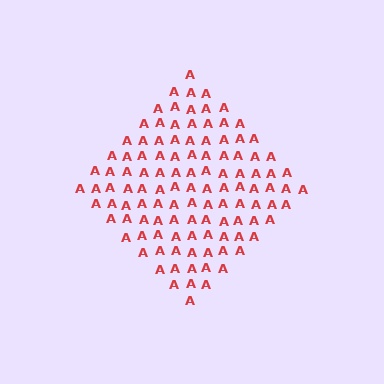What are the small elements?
The small elements are letter A's.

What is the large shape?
The large shape is a diamond.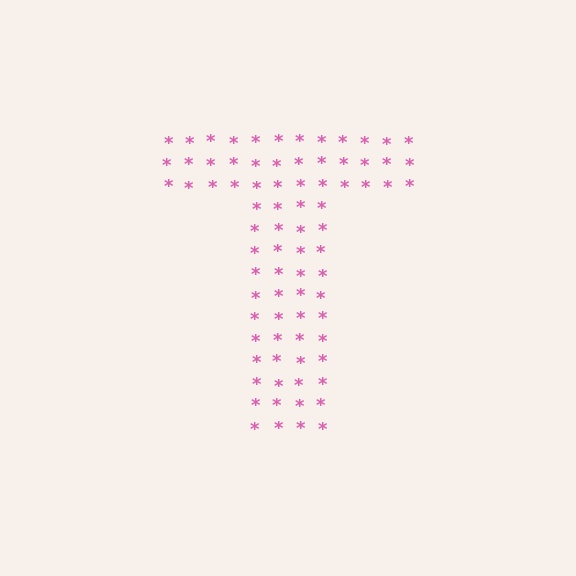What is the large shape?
The large shape is the letter T.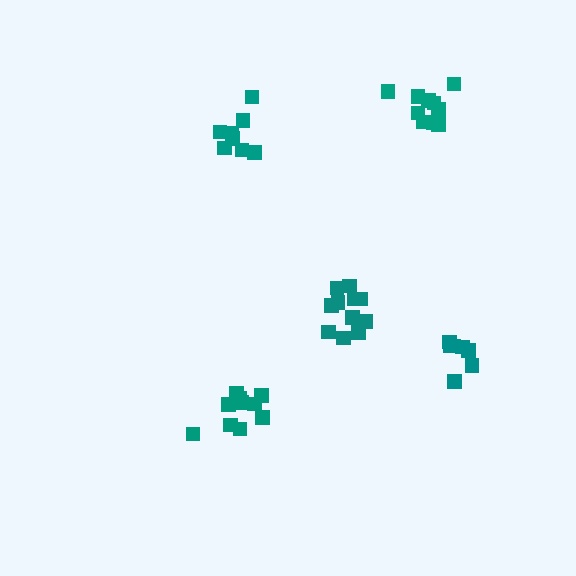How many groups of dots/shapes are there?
There are 5 groups.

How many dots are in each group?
Group 1: 8 dots, Group 2: 10 dots, Group 3: 11 dots, Group 4: 7 dots, Group 5: 11 dots (47 total).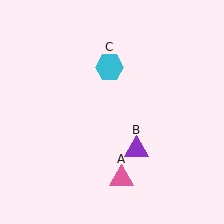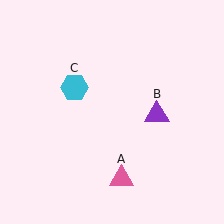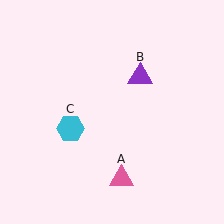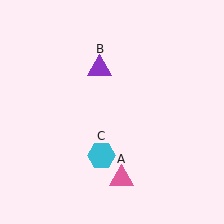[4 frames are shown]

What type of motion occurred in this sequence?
The purple triangle (object B), cyan hexagon (object C) rotated counterclockwise around the center of the scene.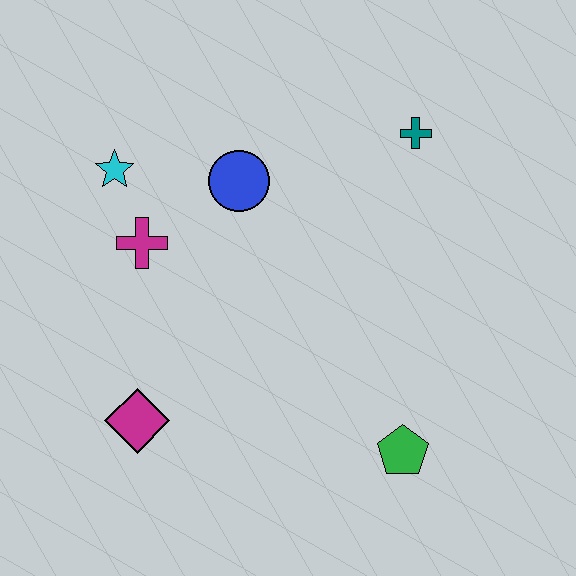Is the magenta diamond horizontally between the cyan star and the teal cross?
Yes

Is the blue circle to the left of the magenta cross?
No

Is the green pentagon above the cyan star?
No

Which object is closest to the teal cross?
The blue circle is closest to the teal cross.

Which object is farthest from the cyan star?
The green pentagon is farthest from the cyan star.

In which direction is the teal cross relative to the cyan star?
The teal cross is to the right of the cyan star.